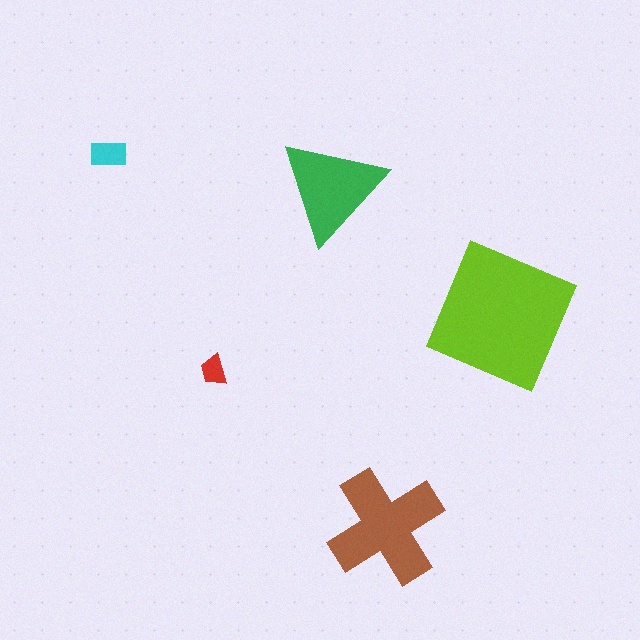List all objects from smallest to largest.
The red trapezoid, the cyan rectangle, the green triangle, the brown cross, the lime square.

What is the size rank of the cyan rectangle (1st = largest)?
4th.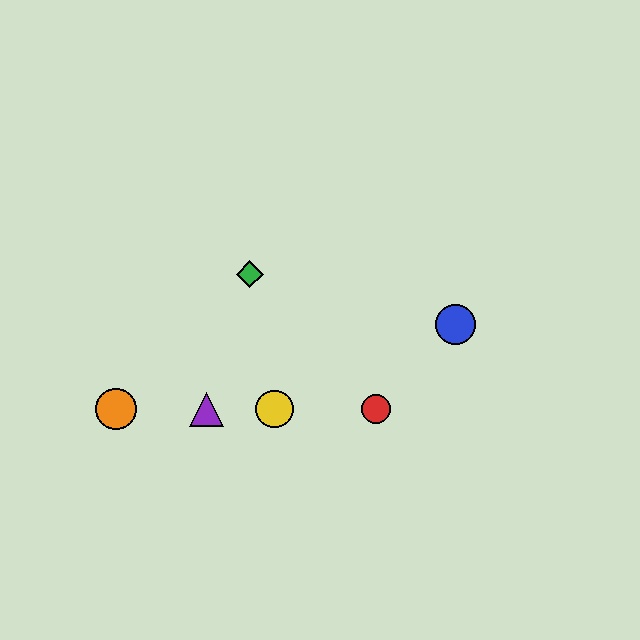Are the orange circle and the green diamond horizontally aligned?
No, the orange circle is at y≈409 and the green diamond is at y≈274.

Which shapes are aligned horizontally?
The red circle, the yellow circle, the purple triangle, the orange circle are aligned horizontally.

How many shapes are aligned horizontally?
4 shapes (the red circle, the yellow circle, the purple triangle, the orange circle) are aligned horizontally.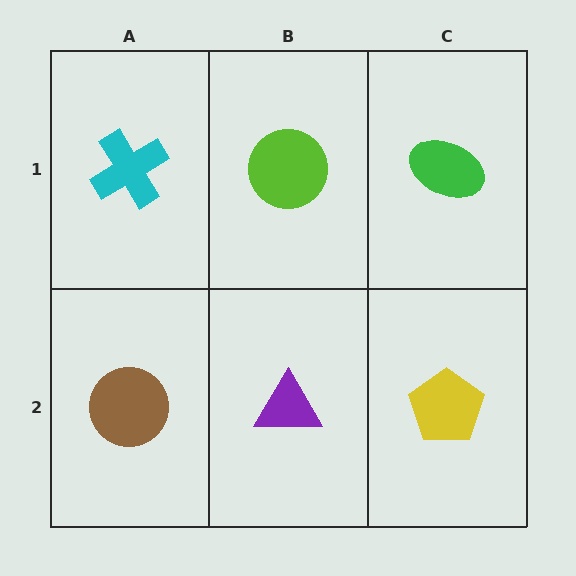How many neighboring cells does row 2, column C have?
2.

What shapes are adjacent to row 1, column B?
A purple triangle (row 2, column B), a cyan cross (row 1, column A), a green ellipse (row 1, column C).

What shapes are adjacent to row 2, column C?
A green ellipse (row 1, column C), a purple triangle (row 2, column B).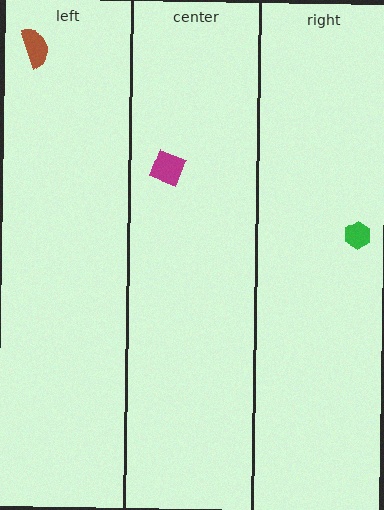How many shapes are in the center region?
1.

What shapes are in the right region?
The green hexagon.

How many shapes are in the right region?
1.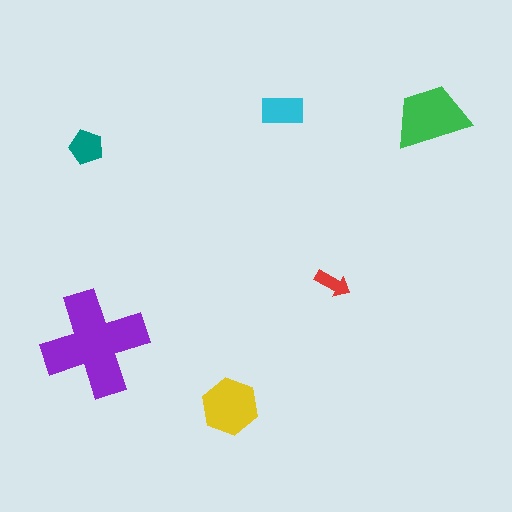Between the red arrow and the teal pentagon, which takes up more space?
The teal pentagon.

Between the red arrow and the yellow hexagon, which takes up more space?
The yellow hexagon.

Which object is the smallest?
The red arrow.